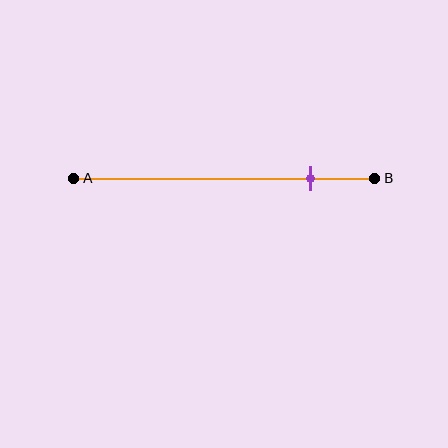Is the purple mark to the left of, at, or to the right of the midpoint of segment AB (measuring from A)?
The purple mark is to the right of the midpoint of segment AB.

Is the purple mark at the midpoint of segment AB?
No, the mark is at about 80% from A, not at the 50% midpoint.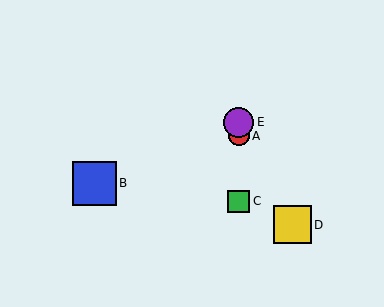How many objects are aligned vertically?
3 objects (A, C, E) are aligned vertically.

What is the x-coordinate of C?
Object C is at x≈239.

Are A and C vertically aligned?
Yes, both are at x≈239.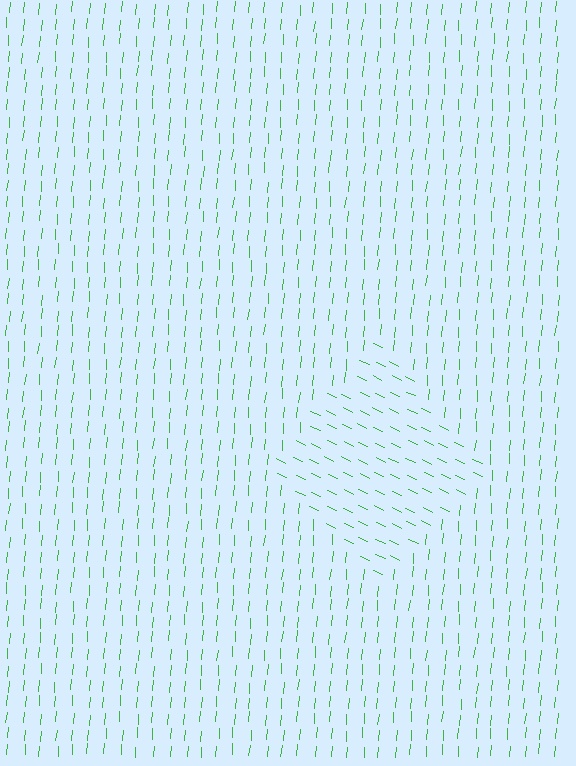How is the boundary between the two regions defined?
The boundary is defined purely by a change in line orientation (approximately 70 degrees difference). All lines are the same color and thickness.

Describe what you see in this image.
The image is filled with small green line segments. A diamond region in the image has lines oriented differently from the surrounding lines, creating a visible texture boundary.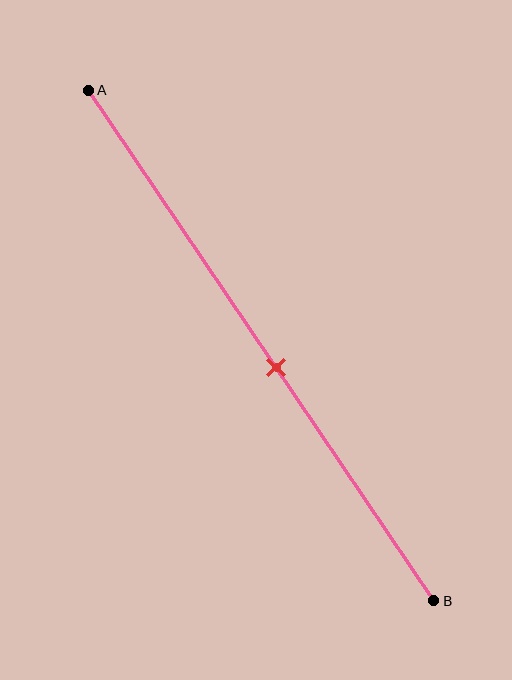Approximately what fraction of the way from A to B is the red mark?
The red mark is approximately 55% of the way from A to B.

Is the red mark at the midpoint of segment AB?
No, the mark is at about 55% from A, not at the 50% midpoint.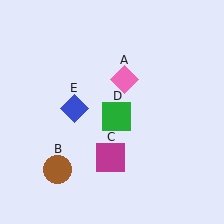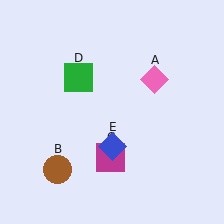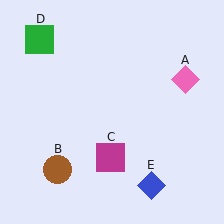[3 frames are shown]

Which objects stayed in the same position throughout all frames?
Brown circle (object B) and magenta square (object C) remained stationary.